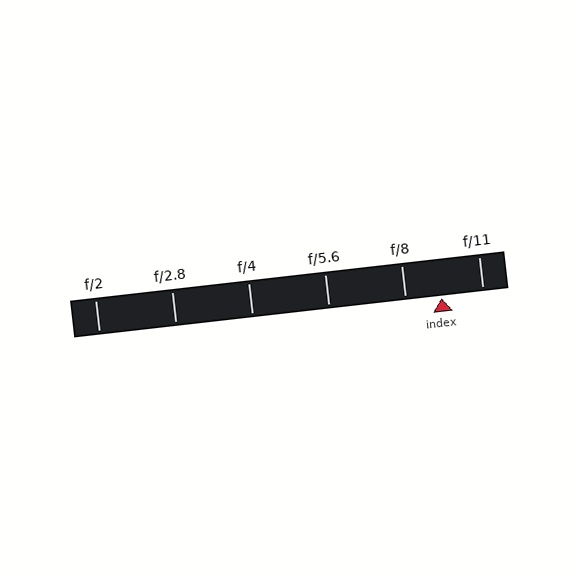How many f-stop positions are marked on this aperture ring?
There are 6 f-stop positions marked.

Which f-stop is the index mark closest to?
The index mark is closest to f/8.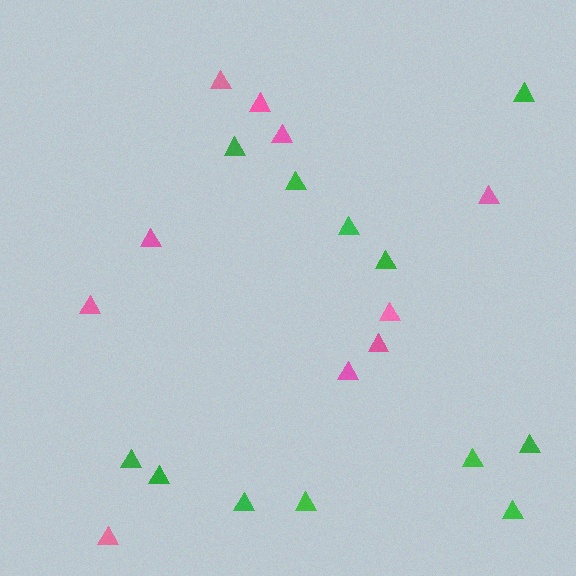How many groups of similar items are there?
There are 2 groups: one group of pink triangles (10) and one group of green triangles (12).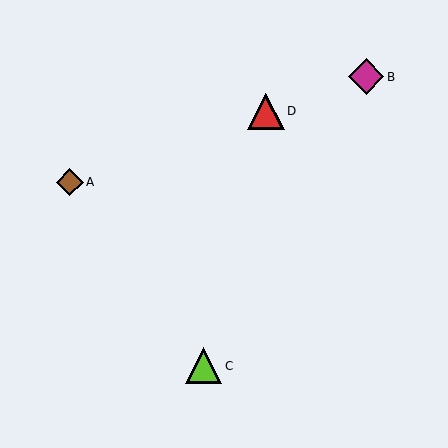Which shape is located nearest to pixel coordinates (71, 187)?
The brown diamond (labeled A) at (70, 182) is nearest to that location.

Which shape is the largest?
The red triangle (labeled D) is the largest.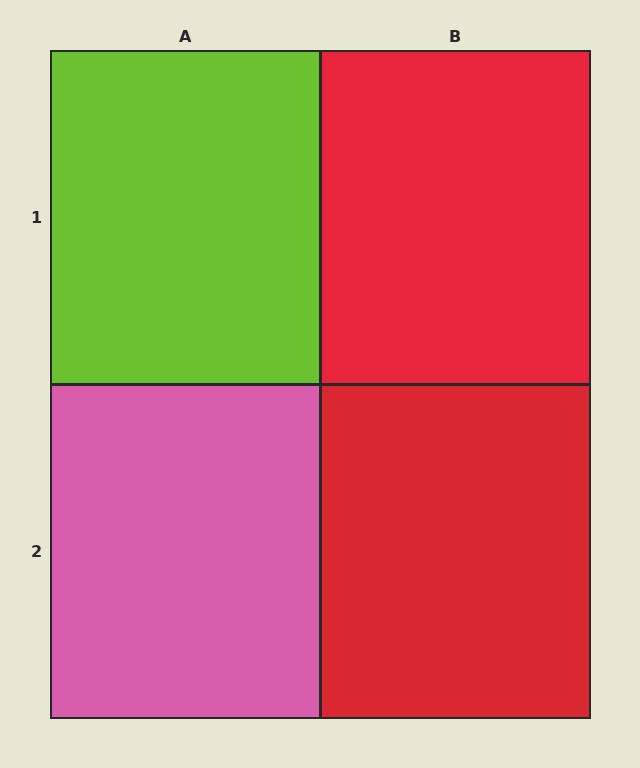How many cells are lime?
1 cell is lime.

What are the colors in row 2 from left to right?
Pink, red.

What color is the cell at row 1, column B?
Red.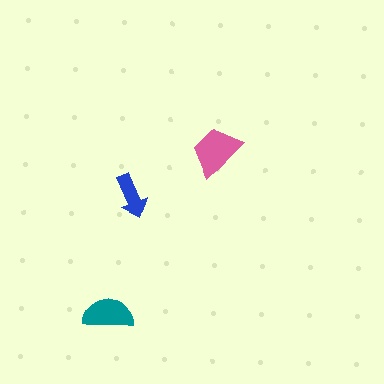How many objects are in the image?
There are 3 objects in the image.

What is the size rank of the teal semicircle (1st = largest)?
2nd.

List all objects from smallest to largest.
The blue arrow, the teal semicircle, the pink trapezoid.